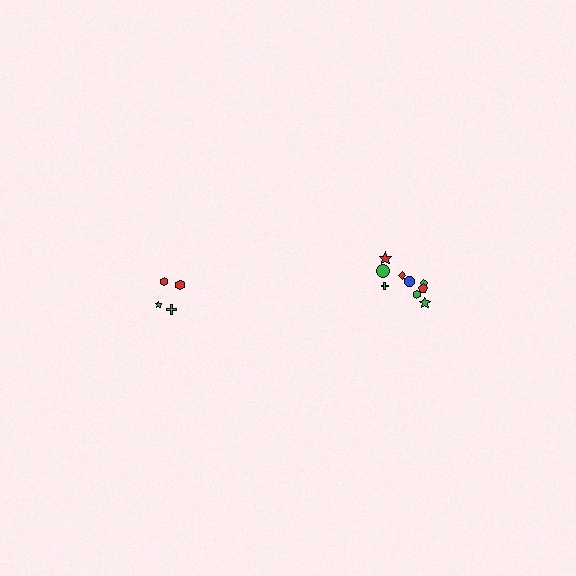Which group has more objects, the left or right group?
The right group.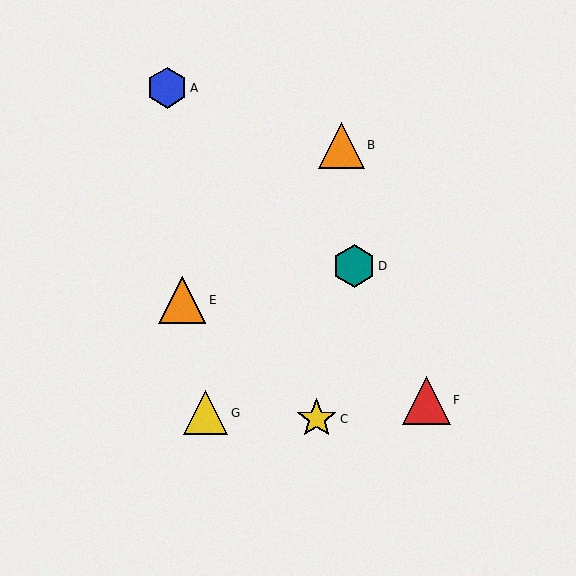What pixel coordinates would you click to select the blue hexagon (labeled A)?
Click at (167, 88) to select the blue hexagon A.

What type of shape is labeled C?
Shape C is a yellow star.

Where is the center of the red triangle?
The center of the red triangle is at (426, 400).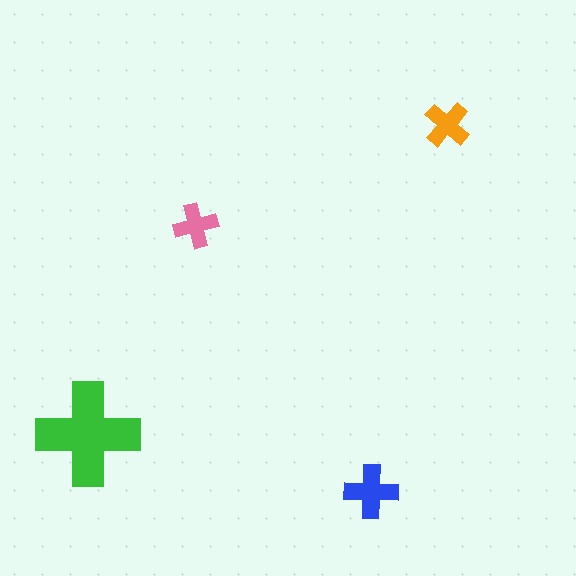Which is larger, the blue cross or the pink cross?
The blue one.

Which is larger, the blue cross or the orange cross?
The blue one.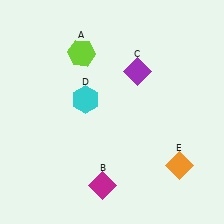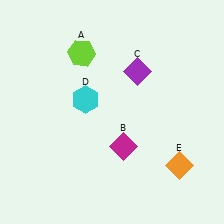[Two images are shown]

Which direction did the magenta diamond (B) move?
The magenta diamond (B) moved up.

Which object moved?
The magenta diamond (B) moved up.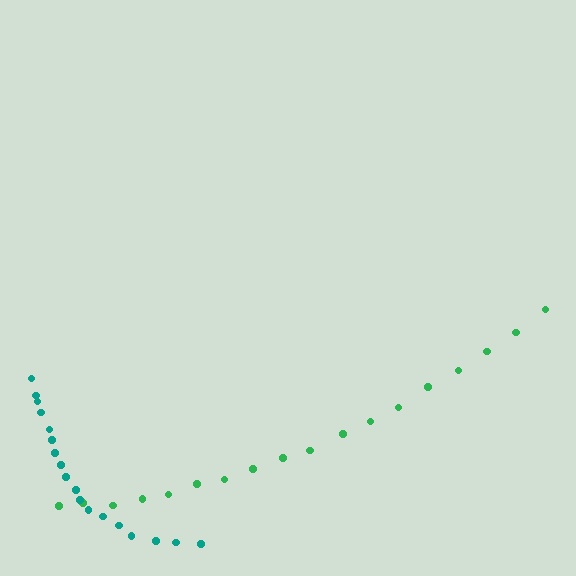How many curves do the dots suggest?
There are 2 distinct paths.